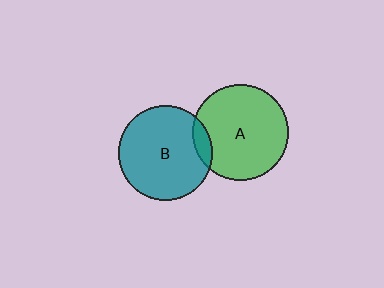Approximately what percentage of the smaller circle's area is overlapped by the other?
Approximately 10%.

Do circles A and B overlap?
Yes.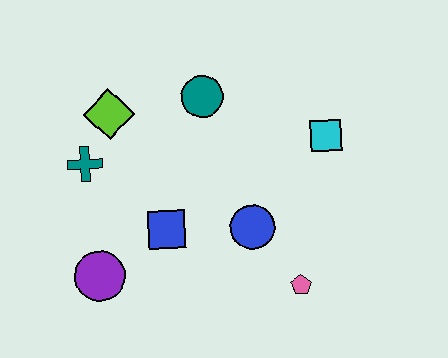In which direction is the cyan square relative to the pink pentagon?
The cyan square is above the pink pentagon.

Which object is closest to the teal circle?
The lime diamond is closest to the teal circle.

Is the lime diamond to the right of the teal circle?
No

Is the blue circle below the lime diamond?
Yes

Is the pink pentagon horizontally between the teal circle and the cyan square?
Yes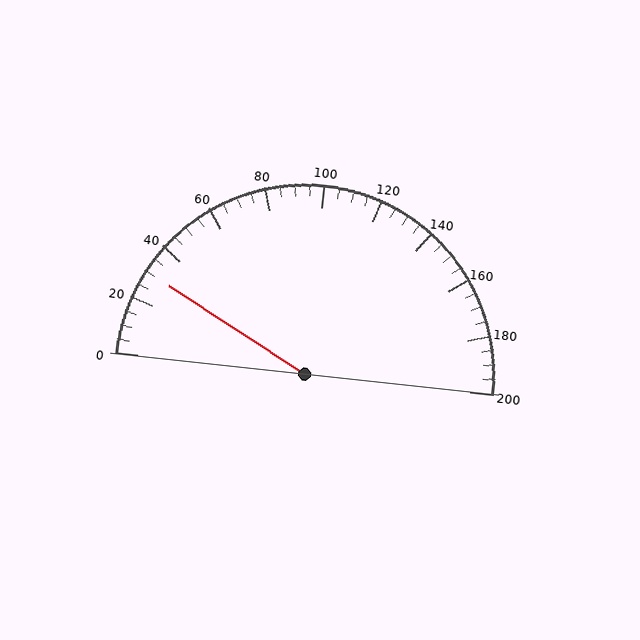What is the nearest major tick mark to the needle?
The nearest major tick mark is 40.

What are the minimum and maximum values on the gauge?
The gauge ranges from 0 to 200.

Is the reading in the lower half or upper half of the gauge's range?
The reading is in the lower half of the range (0 to 200).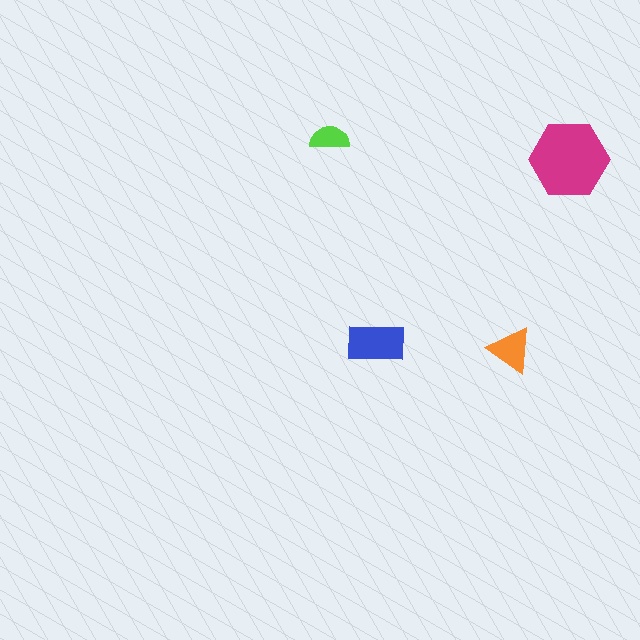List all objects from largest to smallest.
The magenta hexagon, the blue rectangle, the orange triangle, the lime semicircle.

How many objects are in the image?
There are 4 objects in the image.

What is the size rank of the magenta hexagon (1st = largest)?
1st.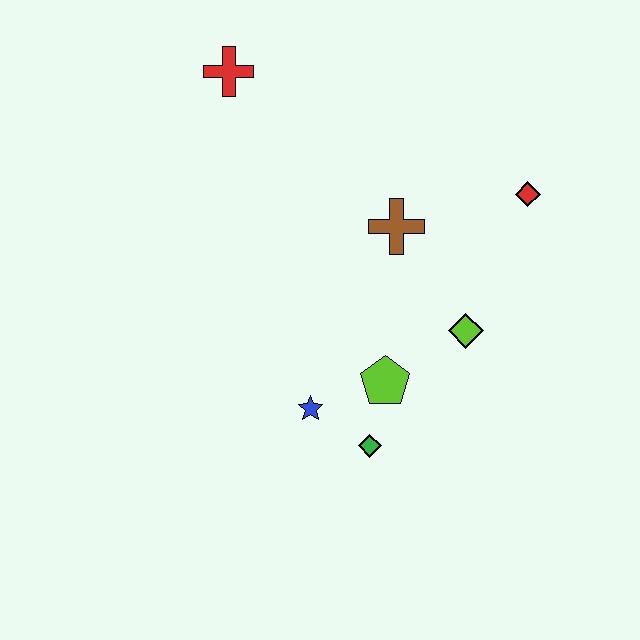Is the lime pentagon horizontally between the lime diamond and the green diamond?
Yes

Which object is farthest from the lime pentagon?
The red cross is farthest from the lime pentagon.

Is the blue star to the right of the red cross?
Yes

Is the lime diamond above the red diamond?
No